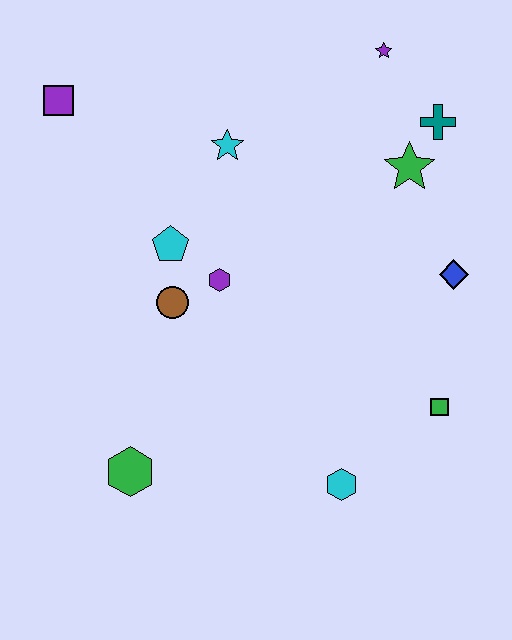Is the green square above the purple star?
No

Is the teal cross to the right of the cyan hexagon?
Yes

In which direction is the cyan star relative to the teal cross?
The cyan star is to the left of the teal cross.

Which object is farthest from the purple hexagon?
The purple star is farthest from the purple hexagon.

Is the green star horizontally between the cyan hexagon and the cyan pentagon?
No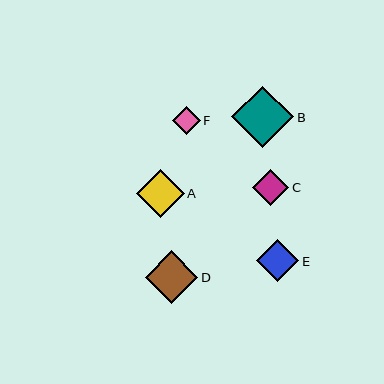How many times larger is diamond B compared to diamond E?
Diamond B is approximately 1.5 times the size of diamond E.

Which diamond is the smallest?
Diamond F is the smallest with a size of approximately 28 pixels.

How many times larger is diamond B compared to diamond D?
Diamond B is approximately 1.2 times the size of diamond D.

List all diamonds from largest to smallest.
From largest to smallest: B, D, A, E, C, F.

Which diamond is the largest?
Diamond B is the largest with a size of approximately 62 pixels.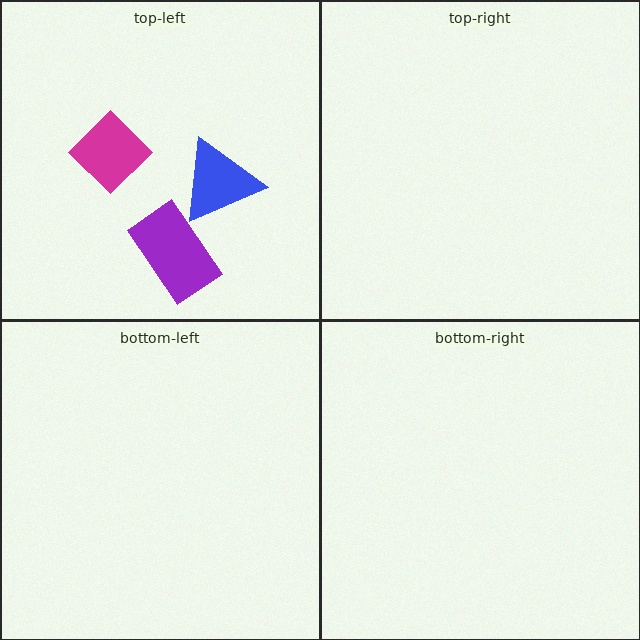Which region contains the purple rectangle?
The top-left region.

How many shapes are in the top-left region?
3.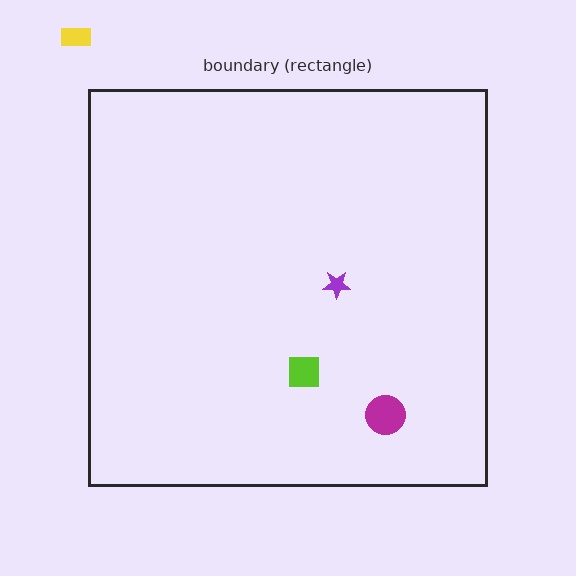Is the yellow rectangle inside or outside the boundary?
Outside.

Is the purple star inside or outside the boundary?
Inside.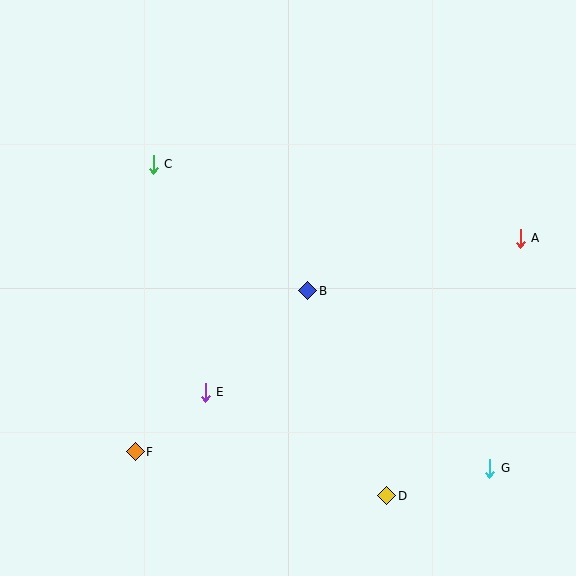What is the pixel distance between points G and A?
The distance between G and A is 232 pixels.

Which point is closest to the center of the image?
Point B at (308, 291) is closest to the center.